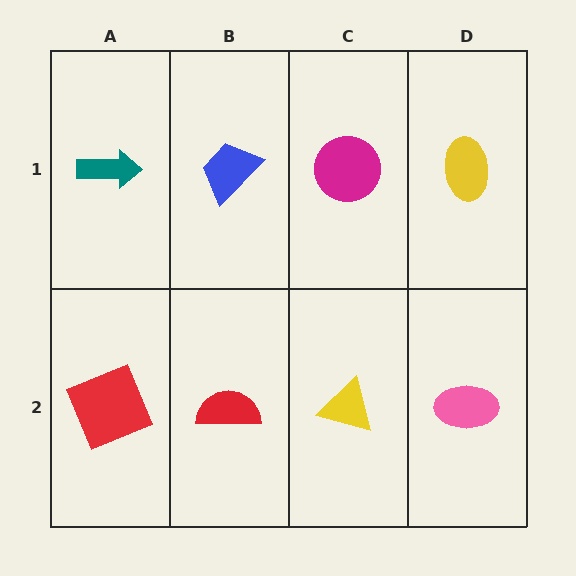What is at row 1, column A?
A teal arrow.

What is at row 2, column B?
A red semicircle.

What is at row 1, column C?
A magenta circle.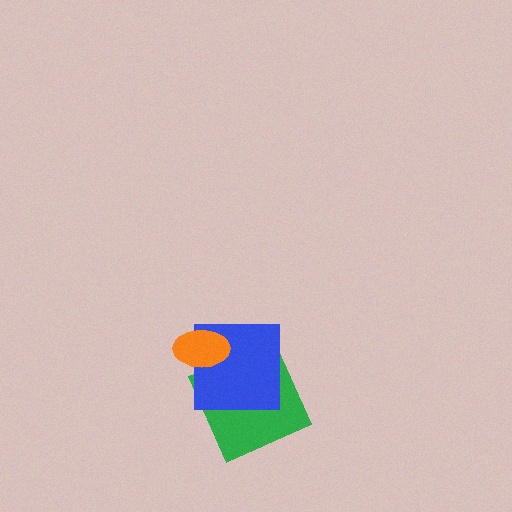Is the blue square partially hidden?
Yes, it is partially covered by another shape.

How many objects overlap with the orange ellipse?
1 object overlaps with the orange ellipse.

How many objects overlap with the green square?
1 object overlaps with the green square.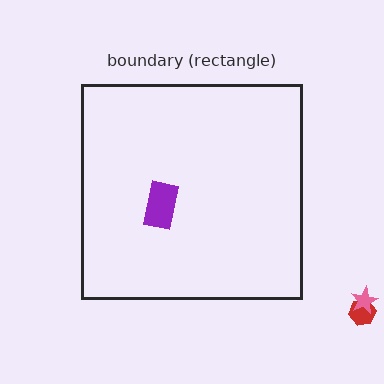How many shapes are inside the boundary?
1 inside, 2 outside.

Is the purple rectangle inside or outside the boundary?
Inside.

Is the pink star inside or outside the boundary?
Outside.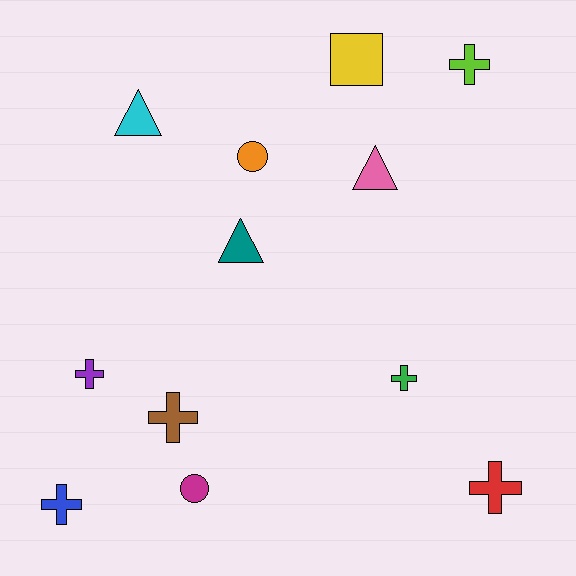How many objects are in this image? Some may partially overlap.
There are 12 objects.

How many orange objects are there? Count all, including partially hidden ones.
There is 1 orange object.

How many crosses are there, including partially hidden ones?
There are 6 crosses.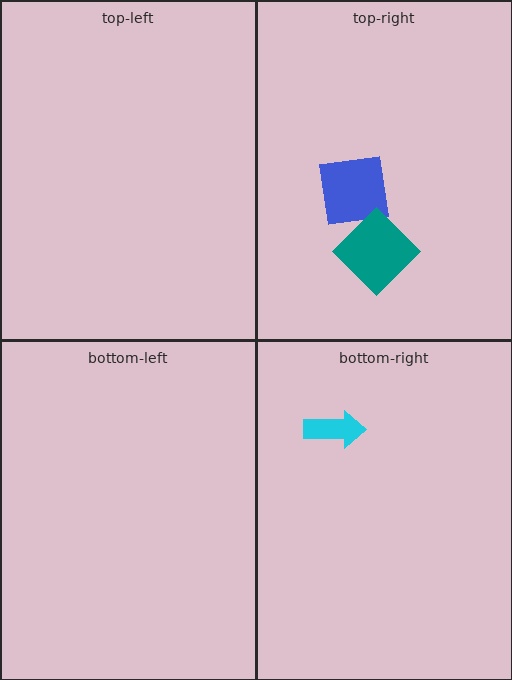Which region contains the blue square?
The top-right region.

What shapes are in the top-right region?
The blue square, the teal diamond.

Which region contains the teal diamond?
The top-right region.